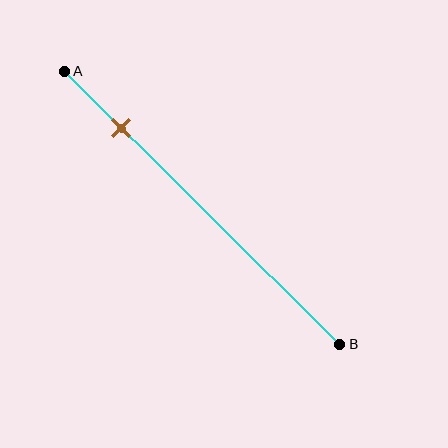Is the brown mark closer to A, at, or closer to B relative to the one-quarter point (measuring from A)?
The brown mark is closer to point A than the one-quarter point of segment AB.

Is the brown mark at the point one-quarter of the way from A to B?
No, the mark is at about 20% from A, not at the 25% one-quarter point.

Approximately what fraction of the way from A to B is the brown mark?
The brown mark is approximately 20% of the way from A to B.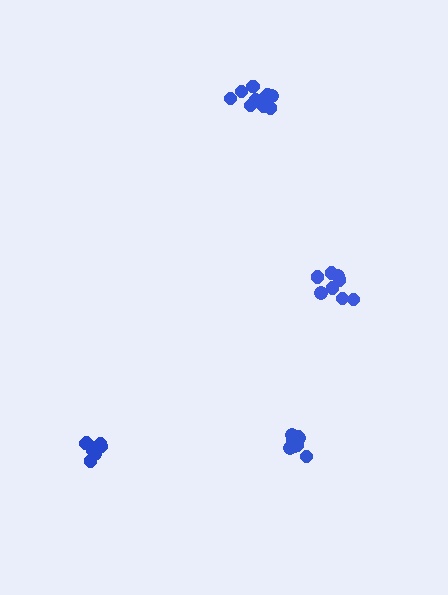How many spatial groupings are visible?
There are 4 spatial groupings.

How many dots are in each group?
Group 1: 9 dots, Group 2: 8 dots, Group 3: 11 dots, Group 4: 9 dots (37 total).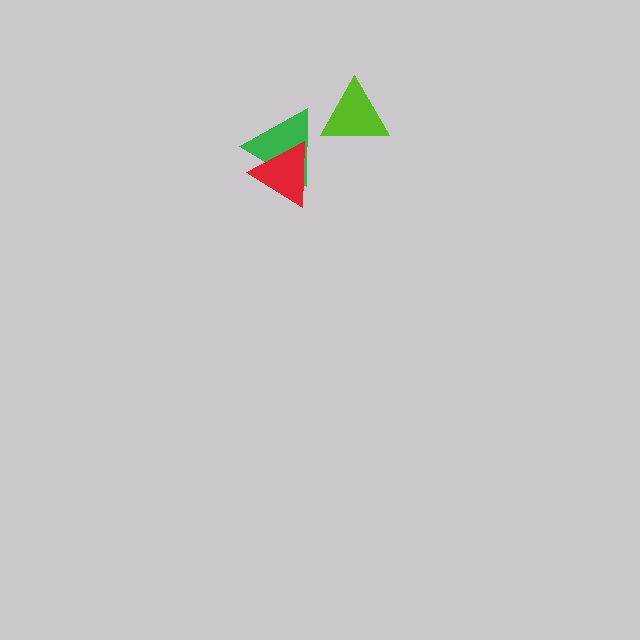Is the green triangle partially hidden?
Yes, it is partially covered by another shape.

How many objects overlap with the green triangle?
1 object overlaps with the green triangle.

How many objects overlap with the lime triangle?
0 objects overlap with the lime triangle.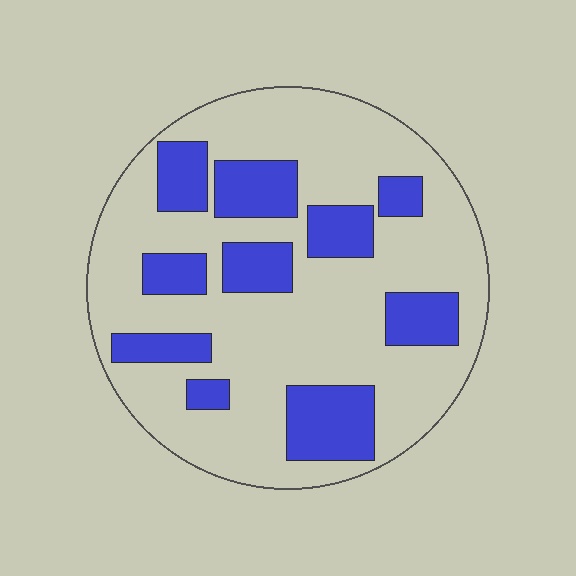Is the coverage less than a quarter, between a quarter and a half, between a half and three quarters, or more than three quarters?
Between a quarter and a half.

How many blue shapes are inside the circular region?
10.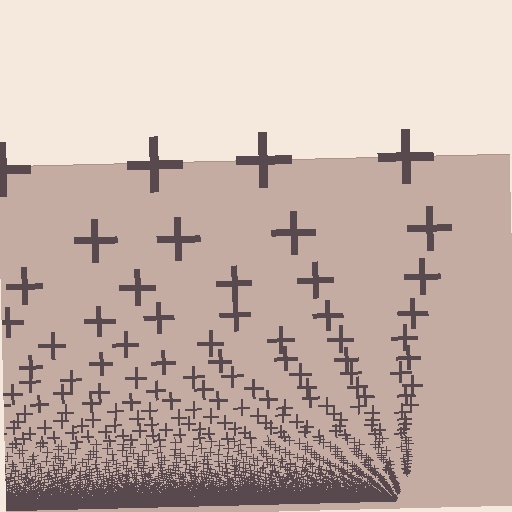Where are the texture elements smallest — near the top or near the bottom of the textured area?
Near the bottom.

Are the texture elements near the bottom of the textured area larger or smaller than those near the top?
Smaller. The gradient is inverted — elements near the bottom are smaller and denser.